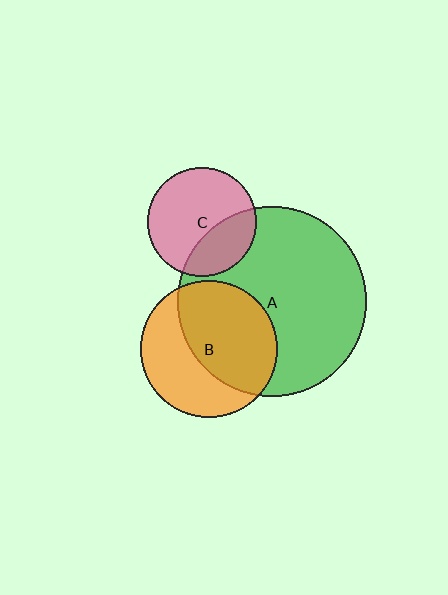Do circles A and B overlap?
Yes.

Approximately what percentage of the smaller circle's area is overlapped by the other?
Approximately 55%.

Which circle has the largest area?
Circle A (green).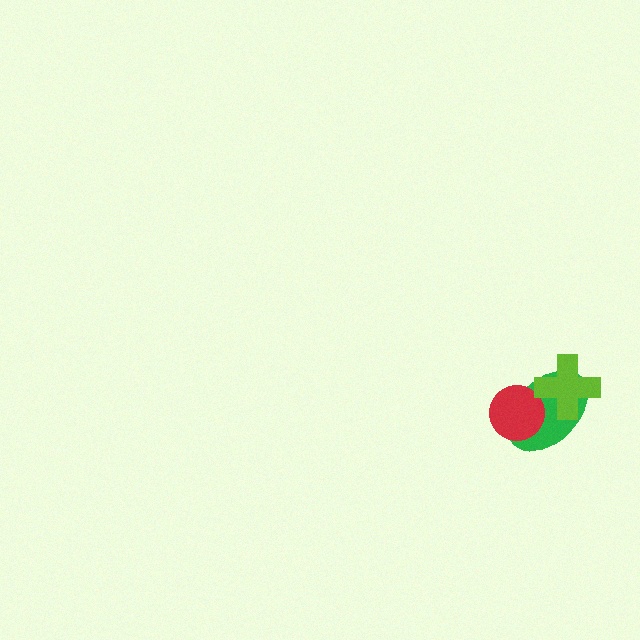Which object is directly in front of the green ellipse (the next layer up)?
The red circle is directly in front of the green ellipse.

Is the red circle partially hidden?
No, no other shape covers it.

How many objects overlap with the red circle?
1 object overlaps with the red circle.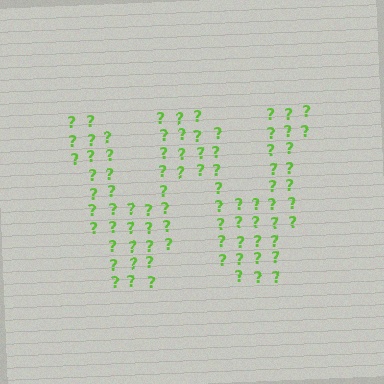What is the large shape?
The large shape is the letter W.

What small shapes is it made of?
It is made of small question marks.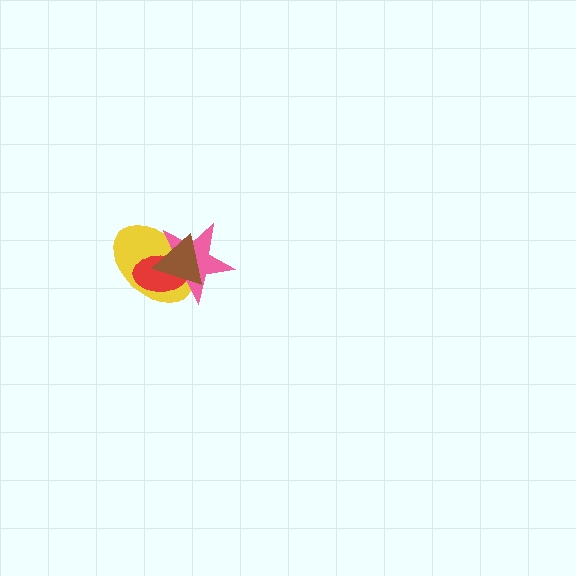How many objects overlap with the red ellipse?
3 objects overlap with the red ellipse.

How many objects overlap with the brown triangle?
3 objects overlap with the brown triangle.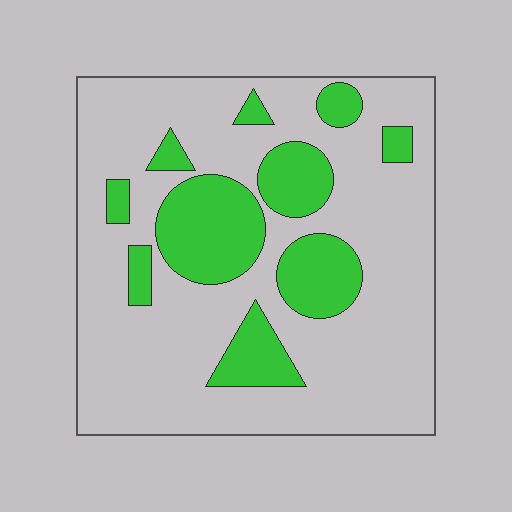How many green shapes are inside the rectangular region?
10.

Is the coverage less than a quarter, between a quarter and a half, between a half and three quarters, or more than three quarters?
Less than a quarter.